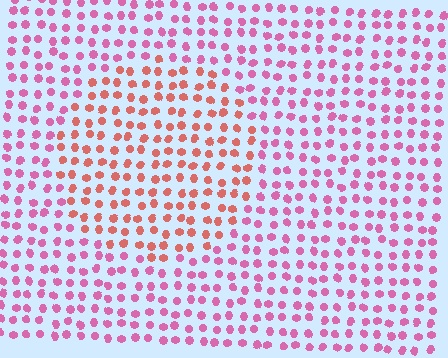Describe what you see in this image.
The image is filled with small pink elements in a uniform arrangement. A circle-shaped region is visible where the elements are tinted to a slightly different hue, forming a subtle color boundary.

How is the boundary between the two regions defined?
The boundary is defined purely by a slight shift in hue (about 38 degrees). Spacing, size, and orientation are identical on both sides.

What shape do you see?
I see a circle.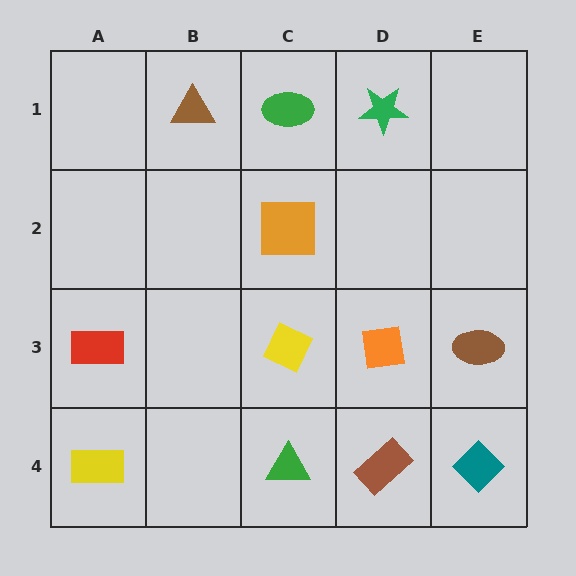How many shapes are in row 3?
4 shapes.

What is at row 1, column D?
A green star.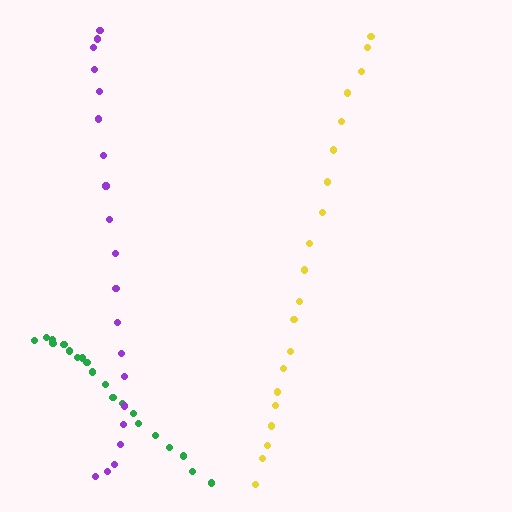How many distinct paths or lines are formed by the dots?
There are 3 distinct paths.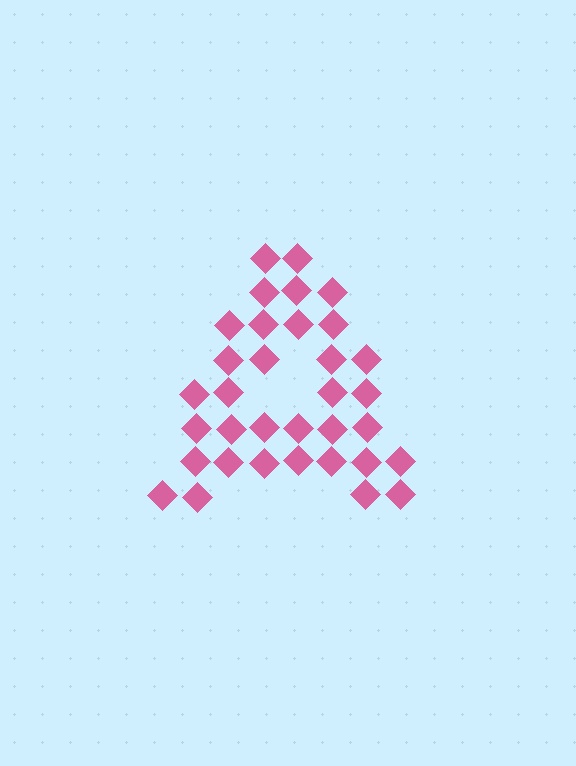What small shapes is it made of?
It is made of small diamonds.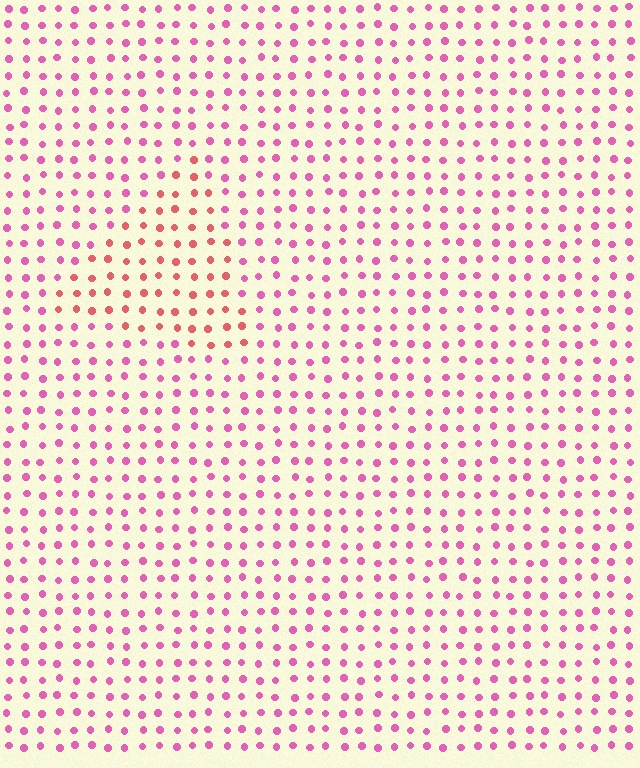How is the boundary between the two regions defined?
The boundary is defined purely by a slight shift in hue (about 34 degrees). Spacing, size, and orientation are identical on both sides.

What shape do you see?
I see a triangle.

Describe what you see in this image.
The image is filled with small pink elements in a uniform arrangement. A triangle-shaped region is visible where the elements are tinted to a slightly different hue, forming a subtle color boundary.